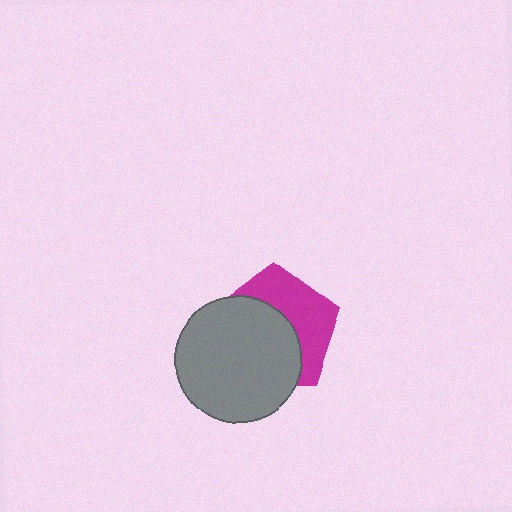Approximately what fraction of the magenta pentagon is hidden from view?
Roughly 57% of the magenta pentagon is hidden behind the gray circle.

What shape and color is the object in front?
The object in front is a gray circle.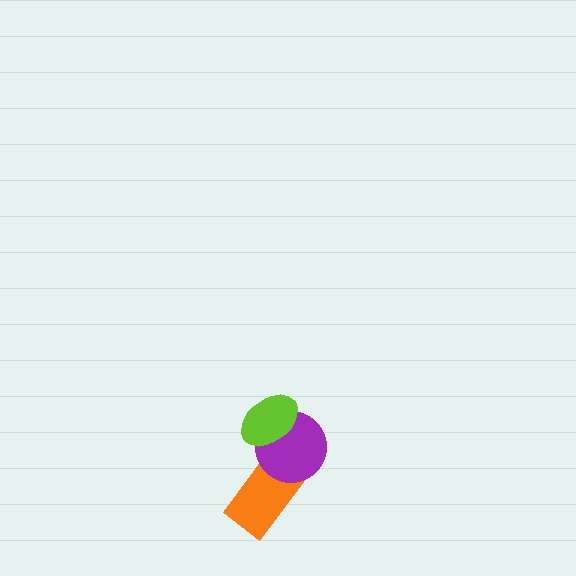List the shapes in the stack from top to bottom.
From top to bottom: the lime ellipse, the purple circle, the orange rectangle.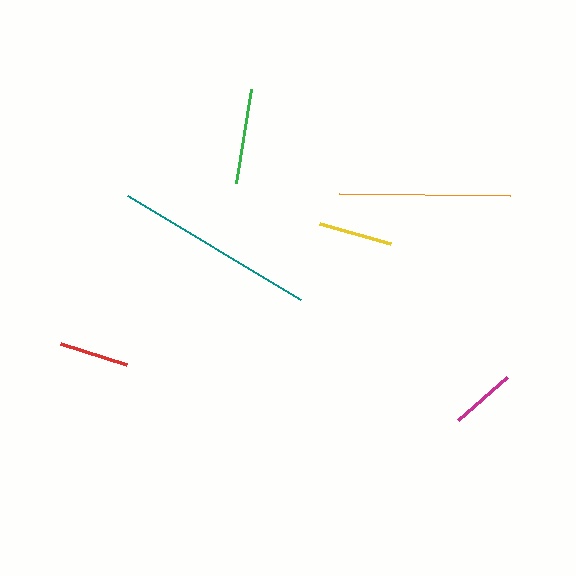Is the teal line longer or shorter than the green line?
The teal line is longer than the green line.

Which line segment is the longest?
The teal line is the longest at approximately 202 pixels.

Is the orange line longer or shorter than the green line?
The orange line is longer than the green line.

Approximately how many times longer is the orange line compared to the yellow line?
The orange line is approximately 2.3 times the length of the yellow line.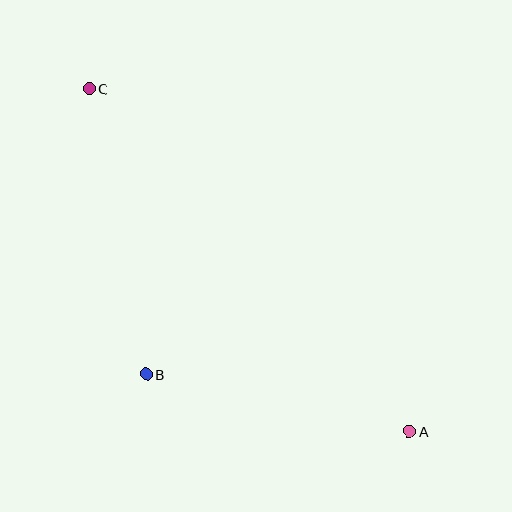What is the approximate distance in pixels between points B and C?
The distance between B and C is approximately 291 pixels.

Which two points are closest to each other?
Points A and B are closest to each other.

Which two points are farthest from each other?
Points A and C are farthest from each other.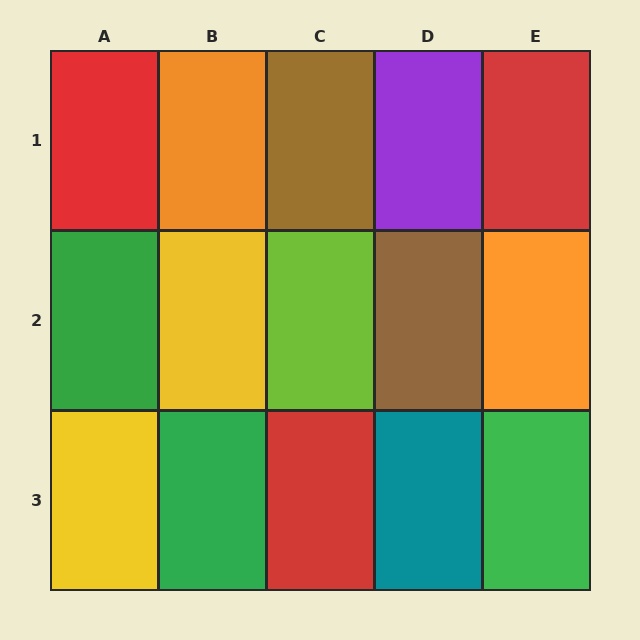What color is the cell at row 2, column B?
Yellow.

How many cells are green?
3 cells are green.